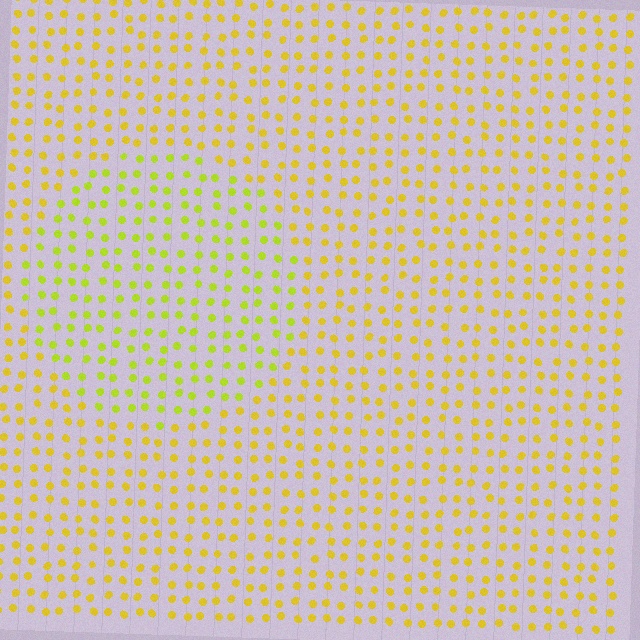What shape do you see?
I see a circle.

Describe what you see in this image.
The image is filled with small yellow elements in a uniform arrangement. A circle-shaped region is visible where the elements are tinted to a slightly different hue, forming a subtle color boundary.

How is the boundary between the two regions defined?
The boundary is defined purely by a slight shift in hue (about 24 degrees). Spacing, size, and orientation are identical on both sides.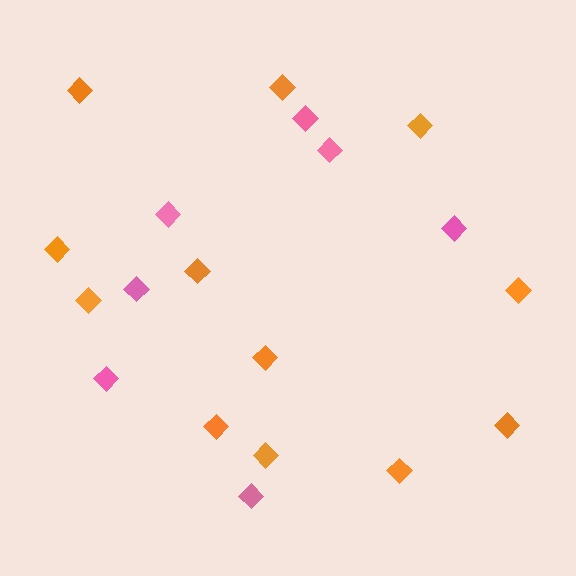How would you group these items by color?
There are 2 groups: one group of pink diamonds (7) and one group of orange diamonds (12).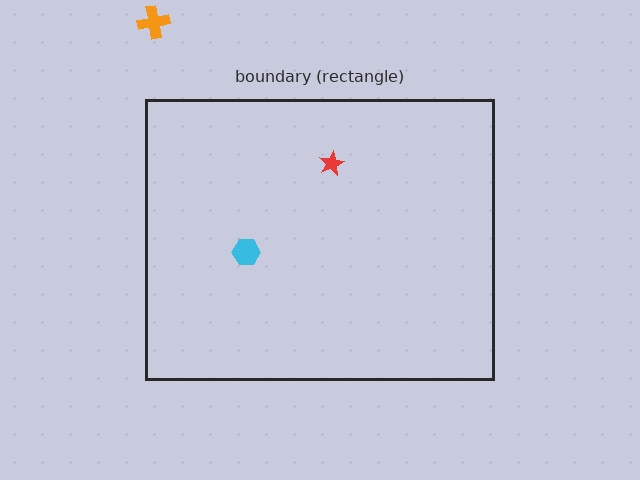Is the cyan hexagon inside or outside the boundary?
Inside.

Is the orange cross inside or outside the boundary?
Outside.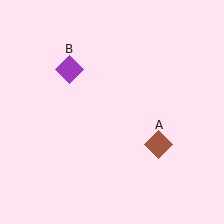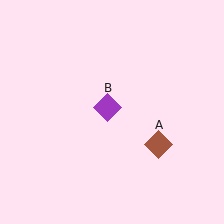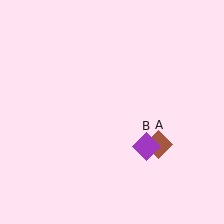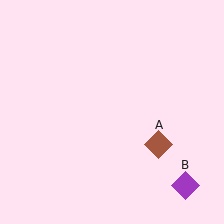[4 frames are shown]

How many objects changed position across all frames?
1 object changed position: purple diamond (object B).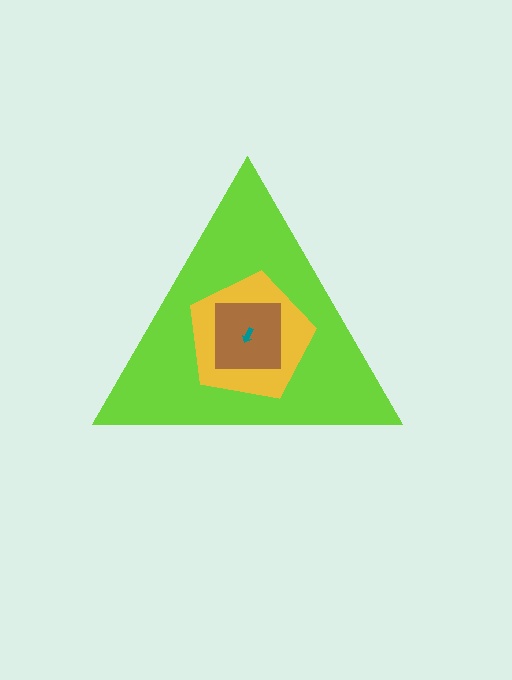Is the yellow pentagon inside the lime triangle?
Yes.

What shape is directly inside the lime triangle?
The yellow pentagon.